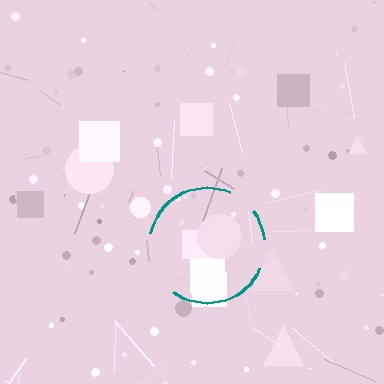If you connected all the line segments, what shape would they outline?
They would outline a circle.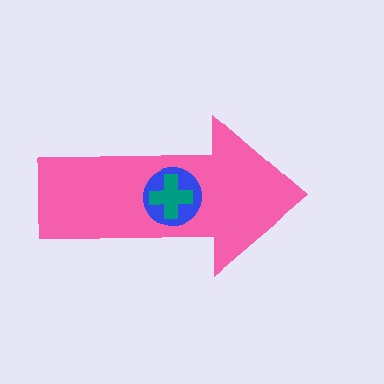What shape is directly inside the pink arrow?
The blue circle.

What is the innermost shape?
The teal cross.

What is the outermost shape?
The pink arrow.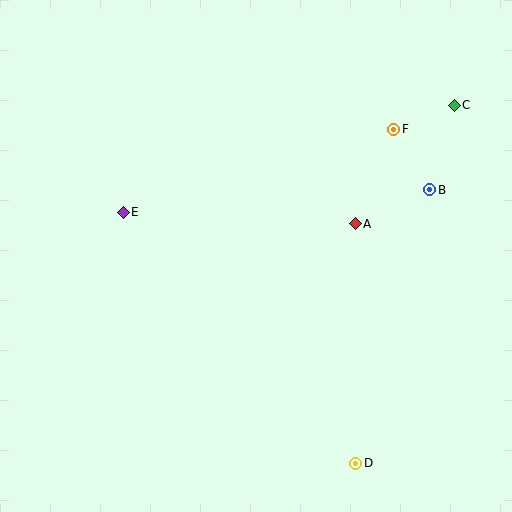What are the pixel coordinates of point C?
Point C is at (454, 105).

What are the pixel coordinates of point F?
Point F is at (394, 129).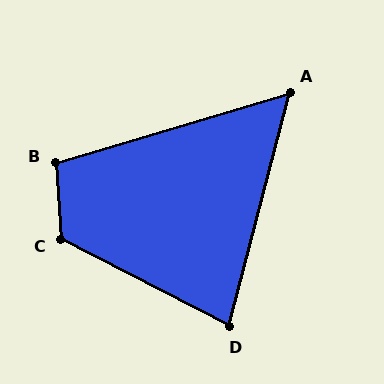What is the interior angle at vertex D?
Approximately 77 degrees (acute).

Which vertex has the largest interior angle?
C, at approximately 121 degrees.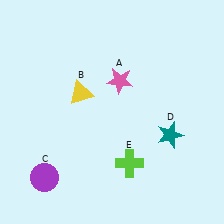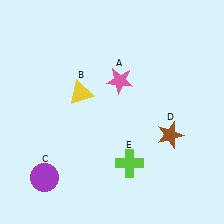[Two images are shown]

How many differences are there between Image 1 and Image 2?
There is 1 difference between the two images.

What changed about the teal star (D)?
In Image 1, D is teal. In Image 2, it changed to brown.